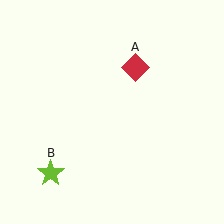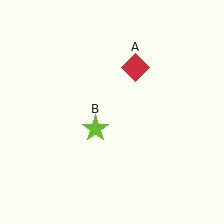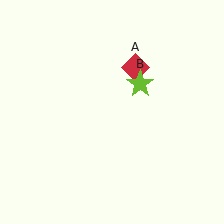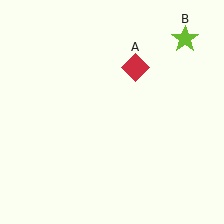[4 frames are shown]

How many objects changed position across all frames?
1 object changed position: lime star (object B).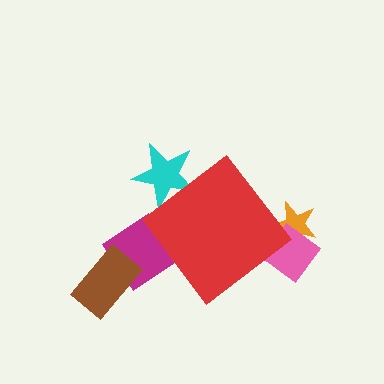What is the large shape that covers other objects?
A red diamond.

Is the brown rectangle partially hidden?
No, the brown rectangle is fully visible.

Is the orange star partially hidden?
Yes, the orange star is partially hidden behind the red diamond.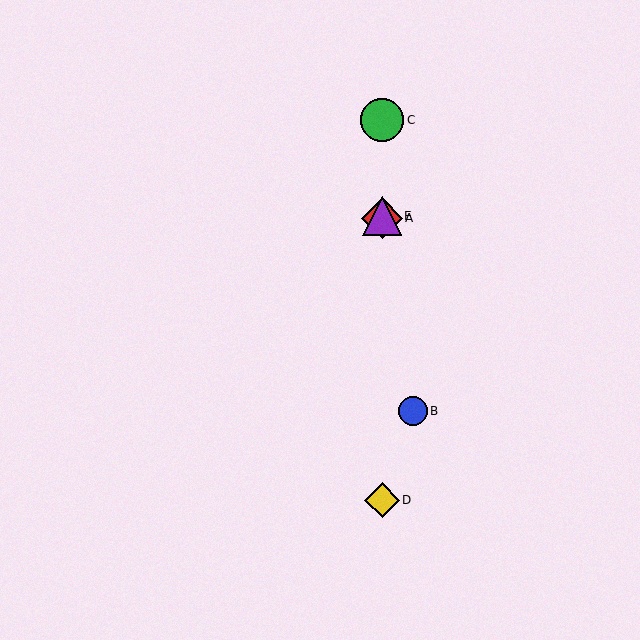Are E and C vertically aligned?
Yes, both are at x≈382.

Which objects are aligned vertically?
Objects A, C, D, E are aligned vertically.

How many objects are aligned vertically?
4 objects (A, C, D, E) are aligned vertically.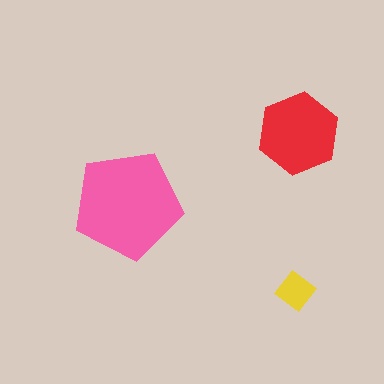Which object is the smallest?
The yellow diamond.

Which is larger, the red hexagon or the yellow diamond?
The red hexagon.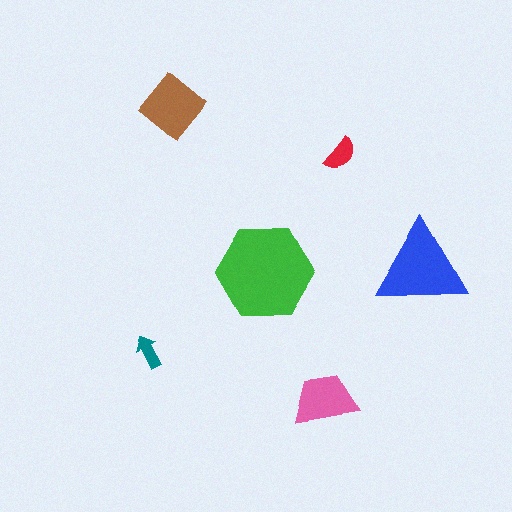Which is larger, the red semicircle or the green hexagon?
The green hexagon.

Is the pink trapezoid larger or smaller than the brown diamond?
Smaller.